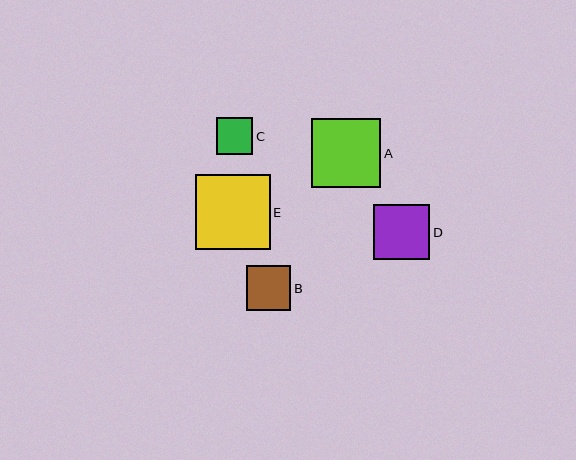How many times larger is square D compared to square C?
Square D is approximately 1.5 times the size of square C.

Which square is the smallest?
Square C is the smallest with a size of approximately 37 pixels.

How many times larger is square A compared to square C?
Square A is approximately 1.9 times the size of square C.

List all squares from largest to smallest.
From largest to smallest: E, A, D, B, C.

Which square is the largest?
Square E is the largest with a size of approximately 75 pixels.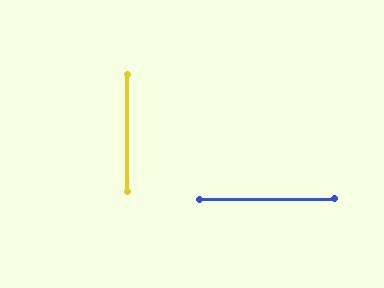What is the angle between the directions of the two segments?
Approximately 89 degrees.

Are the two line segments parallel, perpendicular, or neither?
Perpendicular — they meet at approximately 89°.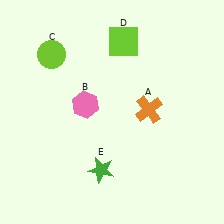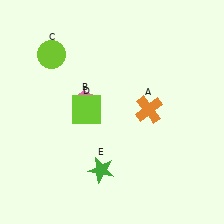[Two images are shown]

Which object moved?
The lime square (D) moved down.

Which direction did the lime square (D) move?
The lime square (D) moved down.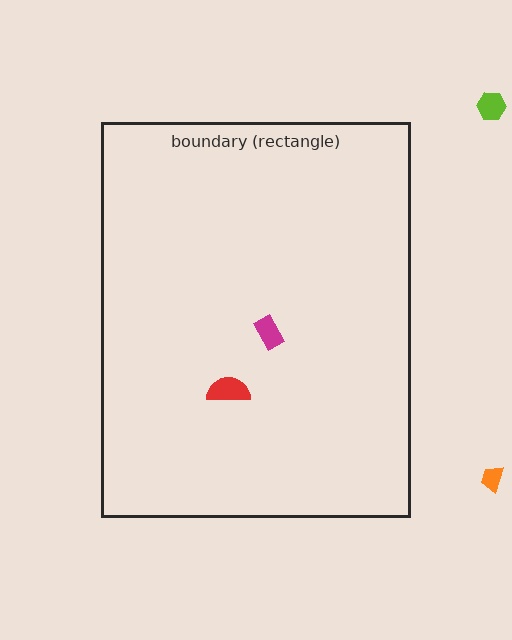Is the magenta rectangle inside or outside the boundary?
Inside.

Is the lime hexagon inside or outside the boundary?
Outside.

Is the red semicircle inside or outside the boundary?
Inside.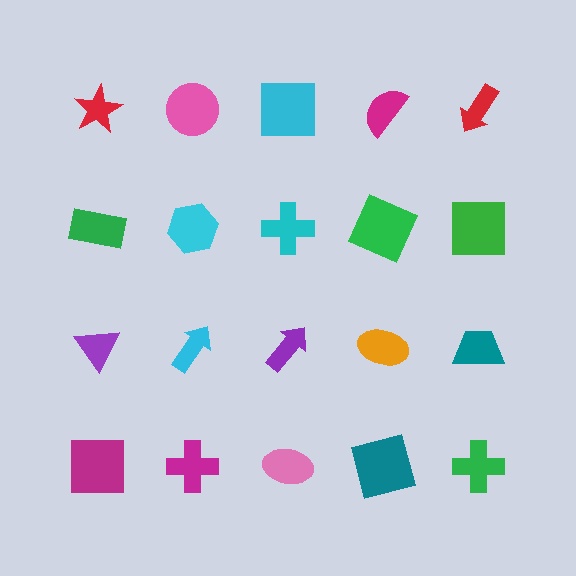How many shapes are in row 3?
5 shapes.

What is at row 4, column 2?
A magenta cross.